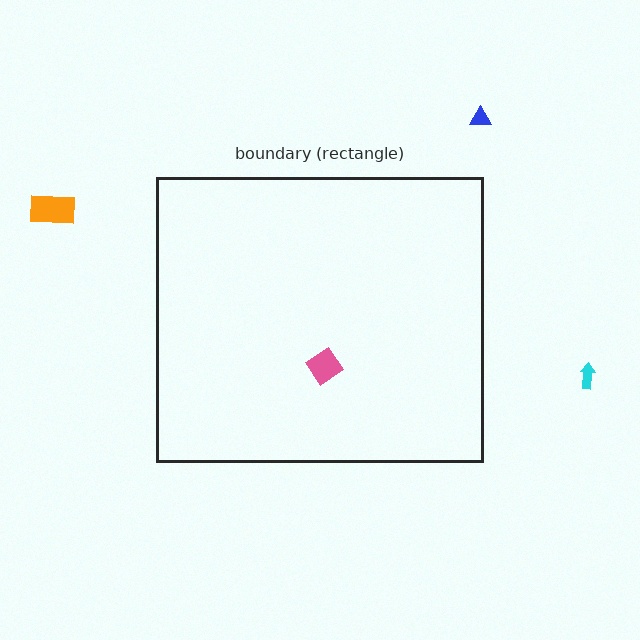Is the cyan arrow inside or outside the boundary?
Outside.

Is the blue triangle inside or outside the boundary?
Outside.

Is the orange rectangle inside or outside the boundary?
Outside.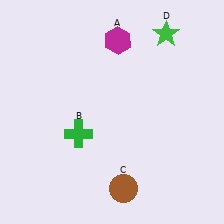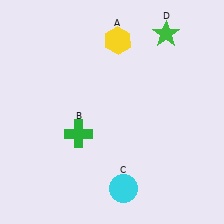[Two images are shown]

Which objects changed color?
A changed from magenta to yellow. C changed from brown to cyan.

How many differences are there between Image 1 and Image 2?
There are 2 differences between the two images.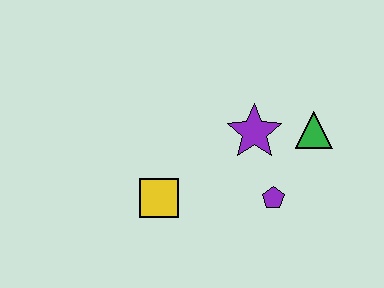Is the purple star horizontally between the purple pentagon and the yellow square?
Yes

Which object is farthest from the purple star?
The yellow square is farthest from the purple star.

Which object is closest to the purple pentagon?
The purple star is closest to the purple pentagon.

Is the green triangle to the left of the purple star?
No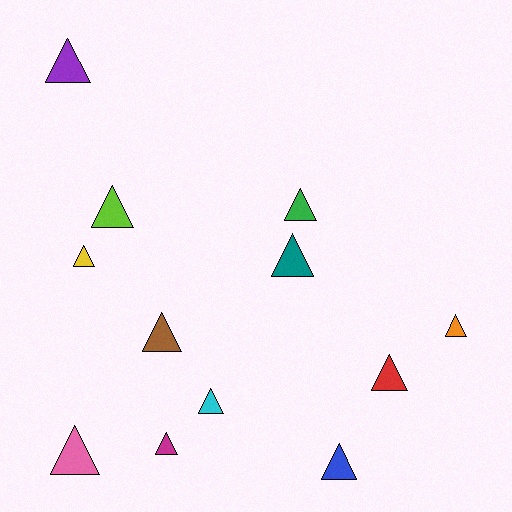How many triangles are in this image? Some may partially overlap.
There are 12 triangles.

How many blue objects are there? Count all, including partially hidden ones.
There is 1 blue object.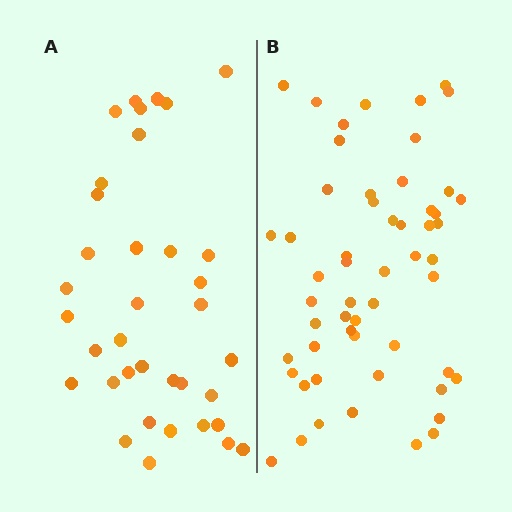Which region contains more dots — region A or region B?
Region B (the right region) has more dots.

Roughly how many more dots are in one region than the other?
Region B has approximately 20 more dots than region A.